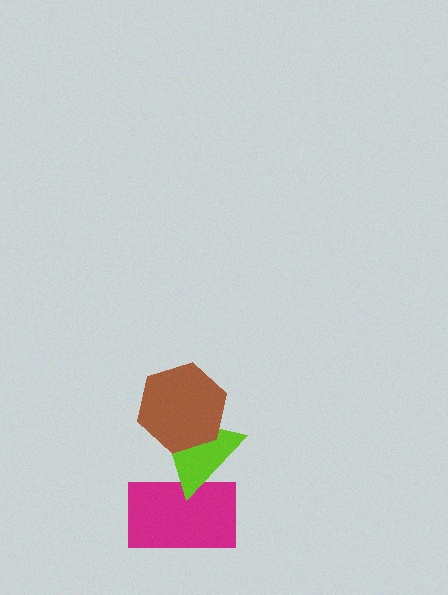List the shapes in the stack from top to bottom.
From top to bottom: the brown hexagon, the lime triangle, the magenta rectangle.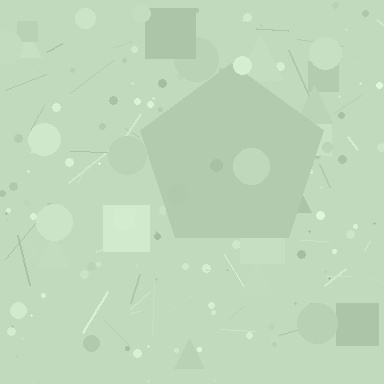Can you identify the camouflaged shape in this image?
The camouflaged shape is a pentagon.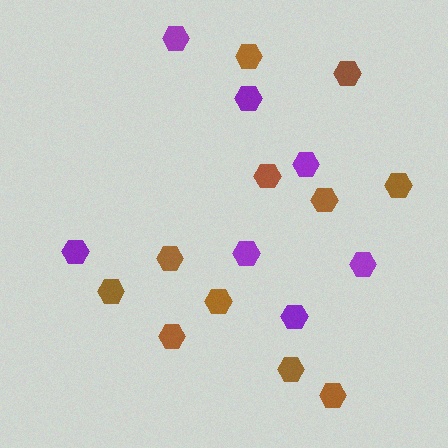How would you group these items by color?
There are 2 groups: one group of brown hexagons (11) and one group of purple hexagons (7).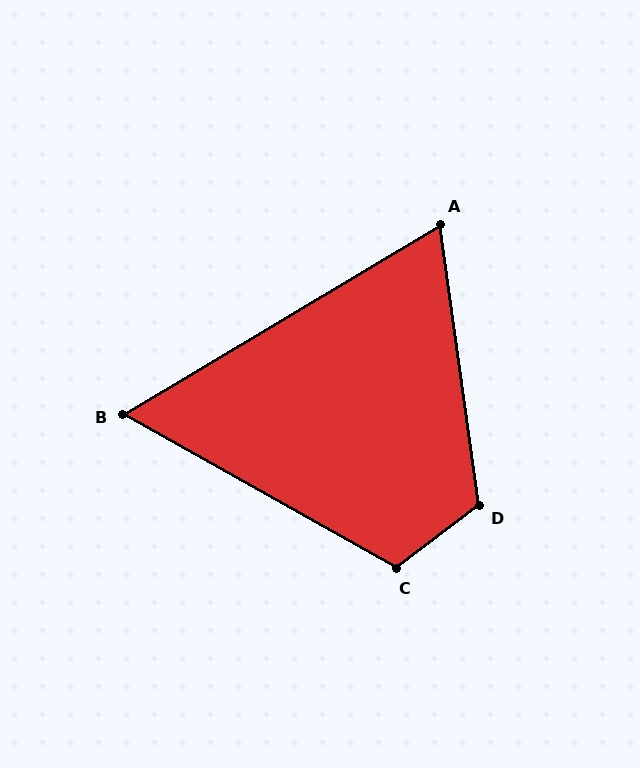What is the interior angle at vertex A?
Approximately 67 degrees (acute).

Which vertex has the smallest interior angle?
B, at approximately 60 degrees.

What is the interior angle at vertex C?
Approximately 113 degrees (obtuse).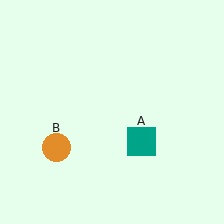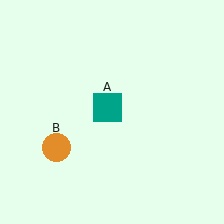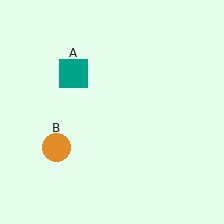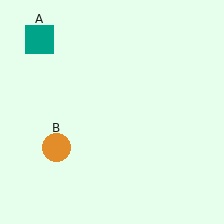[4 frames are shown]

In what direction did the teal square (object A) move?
The teal square (object A) moved up and to the left.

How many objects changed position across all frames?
1 object changed position: teal square (object A).